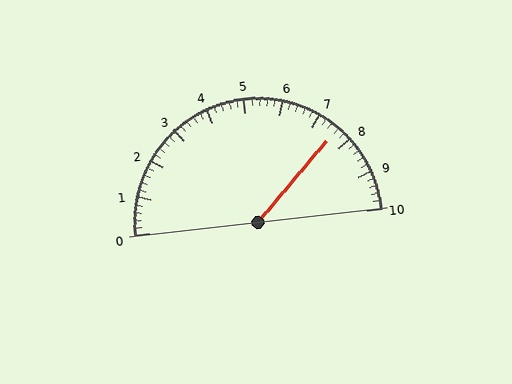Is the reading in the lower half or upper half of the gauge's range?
The reading is in the upper half of the range (0 to 10).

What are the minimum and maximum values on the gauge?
The gauge ranges from 0 to 10.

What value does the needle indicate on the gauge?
The needle indicates approximately 7.6.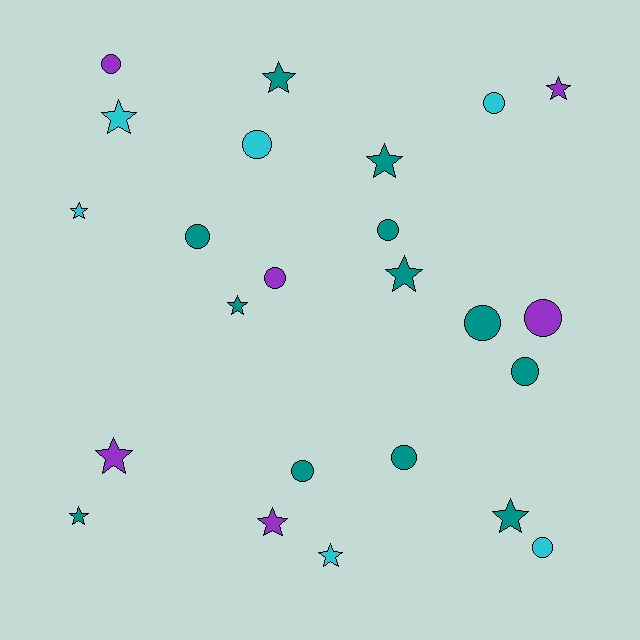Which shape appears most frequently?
Star, with 12 objects.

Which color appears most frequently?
Teal, with 12 objects.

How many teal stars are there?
There are 6 teal stars.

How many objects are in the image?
There are 24 objects.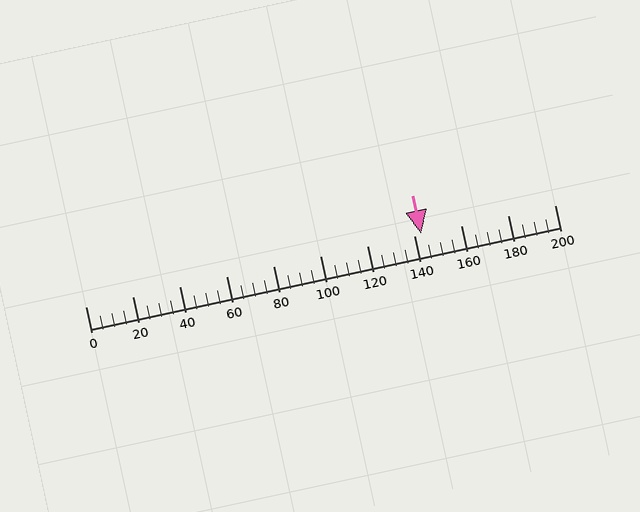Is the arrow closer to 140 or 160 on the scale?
The arrow is closer to 140.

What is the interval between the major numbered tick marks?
The major tick marks are spaced 20 units apart.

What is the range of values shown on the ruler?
The ruler shows values from 0 to 200.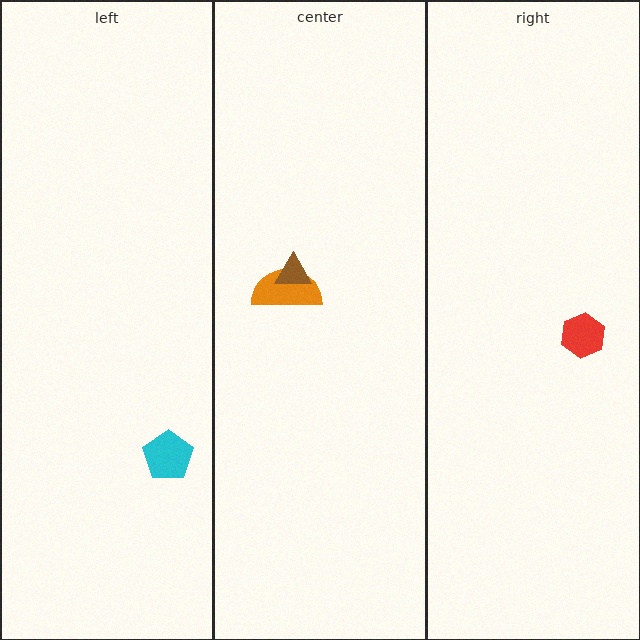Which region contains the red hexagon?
The right region.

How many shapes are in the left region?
1.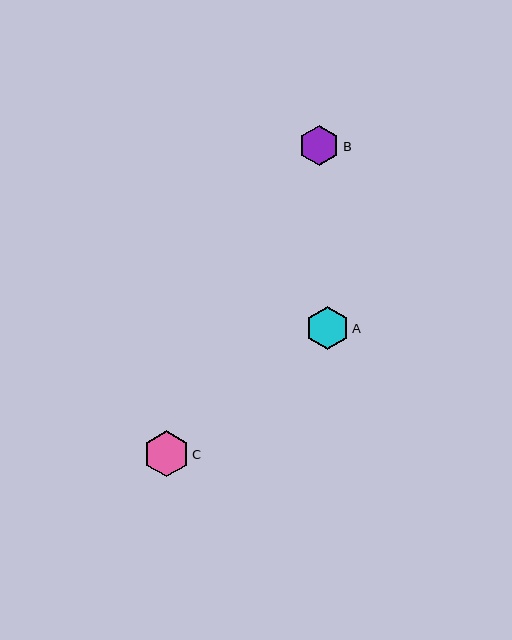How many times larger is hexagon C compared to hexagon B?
Hexagon C is approximately 1.2 times the size of hexagon B.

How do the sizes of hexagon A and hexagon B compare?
Hexagon A and hexagon B are approximately the same size.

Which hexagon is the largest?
Hexagon C is the largest with a size of approximately 46 pixels.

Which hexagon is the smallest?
Hexagon B is the smallest with a size of approximately 40 pixels.